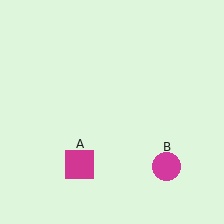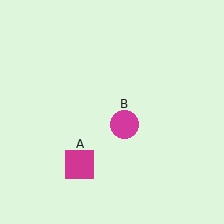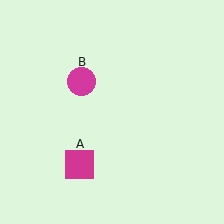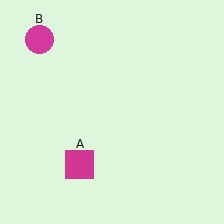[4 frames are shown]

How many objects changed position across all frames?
1 object changed position: magenta circle (object B).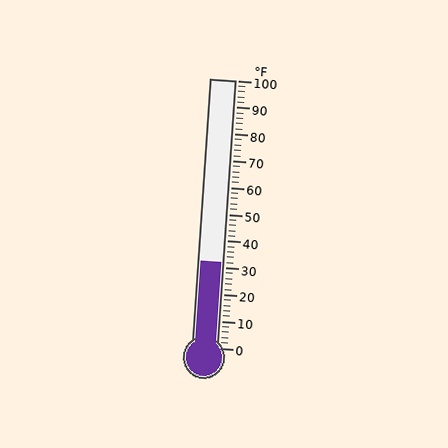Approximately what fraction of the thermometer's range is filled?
The thermometer is filled to approximately 30% of its range.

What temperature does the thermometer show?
The thermometer shows approximately 32°F.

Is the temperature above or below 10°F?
The temperature is above 10°F.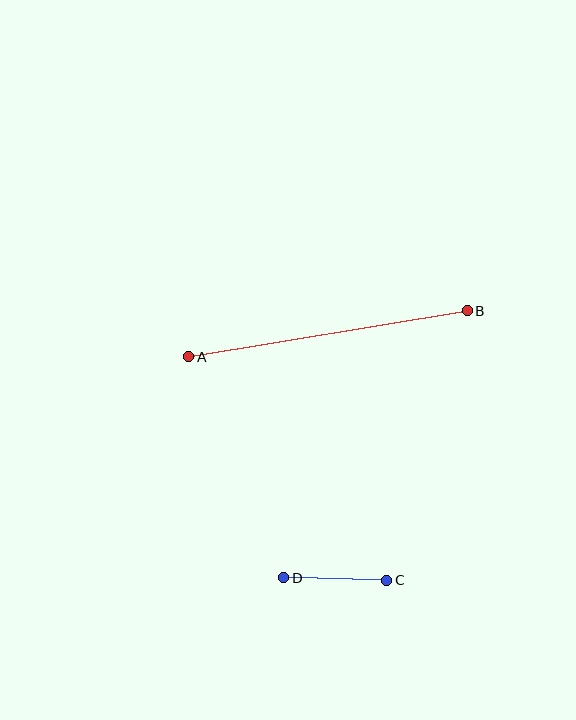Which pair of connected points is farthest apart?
Points A and B are farthest apart.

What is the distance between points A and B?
The distance is approximately 282 pixels.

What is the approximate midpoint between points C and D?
The midpoint is at approximately (335, 579) pixels.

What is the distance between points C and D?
The distance is approximately 103 pixels.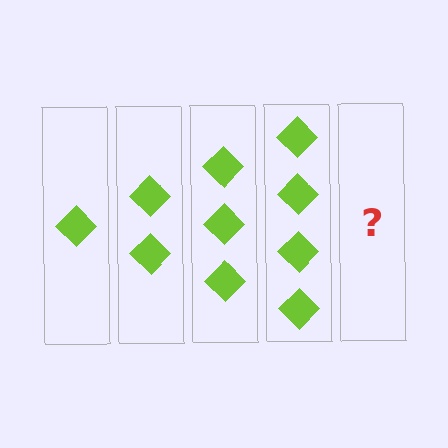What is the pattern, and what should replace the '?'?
The pattern is that each step adds one more diamond. The '?' should be 5 diamonds.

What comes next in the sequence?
The next element should be 5 diamonds.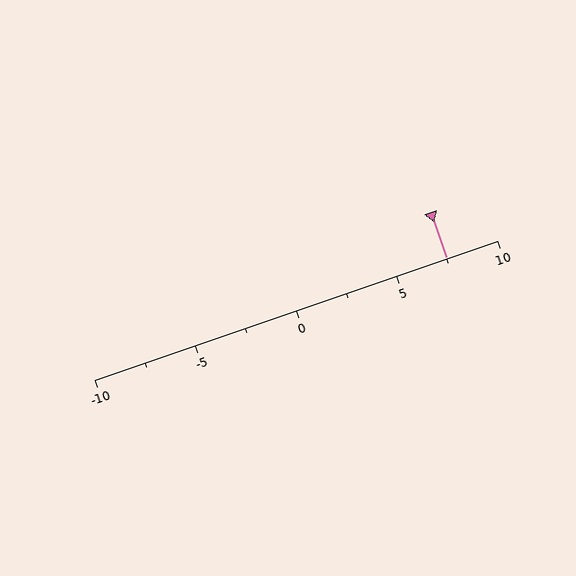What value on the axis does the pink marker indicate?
The marker indicates approximately 7.5.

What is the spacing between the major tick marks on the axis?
The major ticks are spaced 5 apart.